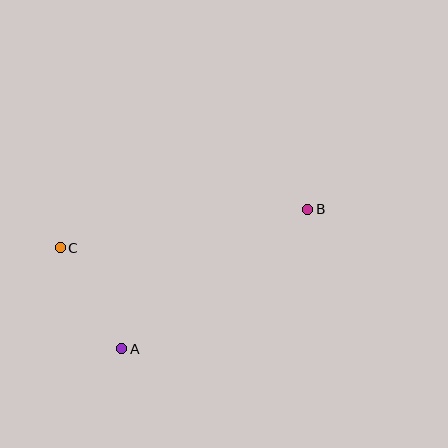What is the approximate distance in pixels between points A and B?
The distance between A and B is approximately 233 pixels.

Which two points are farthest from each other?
Points B and C are farthest from each other.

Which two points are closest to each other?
Points A and C are closest to each other.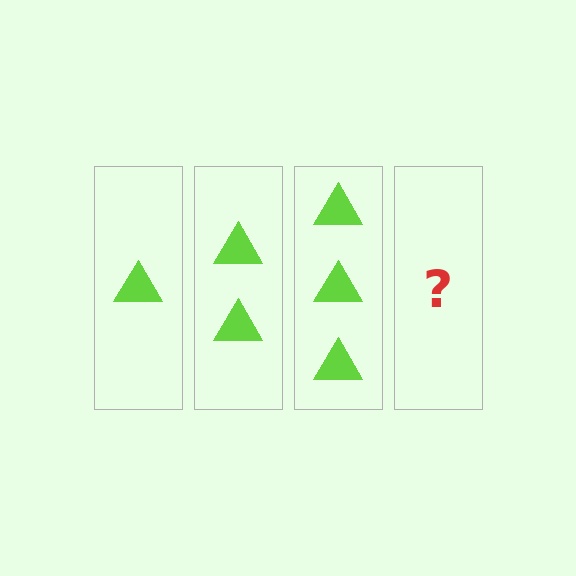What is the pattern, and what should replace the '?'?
The pattern is that each step adds one more triangle. The '?' should be 4 triangles.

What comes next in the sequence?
The next element should be 4 triangles.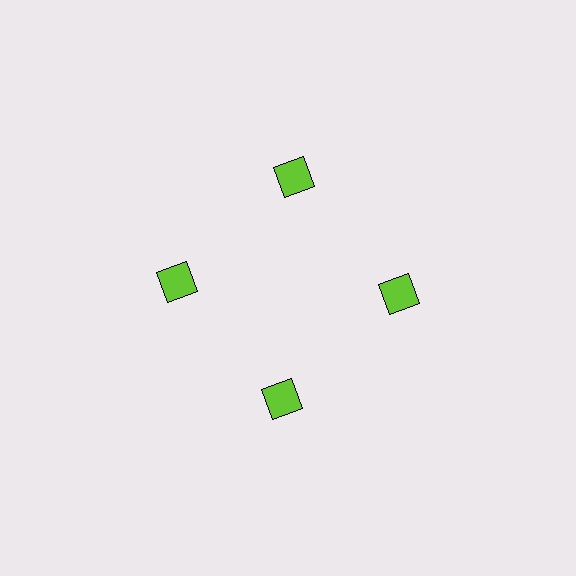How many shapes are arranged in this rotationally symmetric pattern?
There are 4 shapes, arranged in 4 groups of 1.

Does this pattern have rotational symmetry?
Yes, this pattern has 4-fold rotational symmetry. It looks the same after rotating 90 degrees around the center.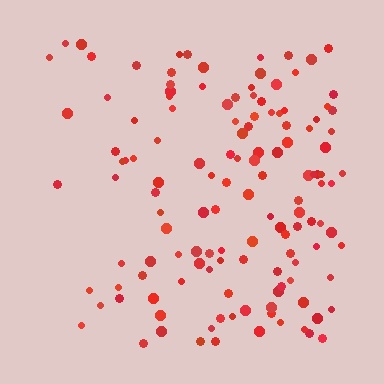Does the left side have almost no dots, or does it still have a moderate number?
Still a moderate number, just noticeably fewer than the right.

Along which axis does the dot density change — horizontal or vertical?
Horizontal.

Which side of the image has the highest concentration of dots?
The right.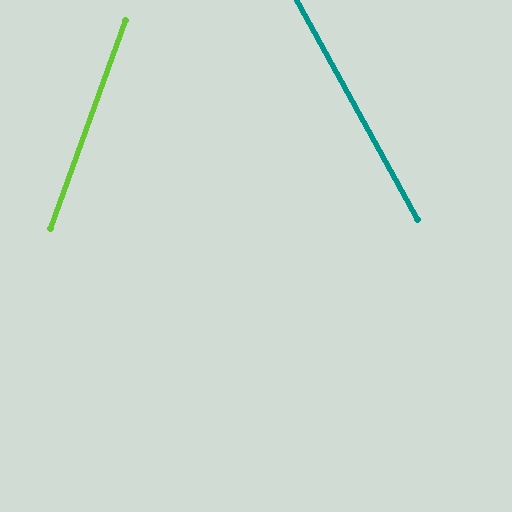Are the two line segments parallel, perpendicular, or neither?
Neither parallel nor perpendicular — they differ by about 48°.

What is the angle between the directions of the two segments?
Approximately 48 degrees.